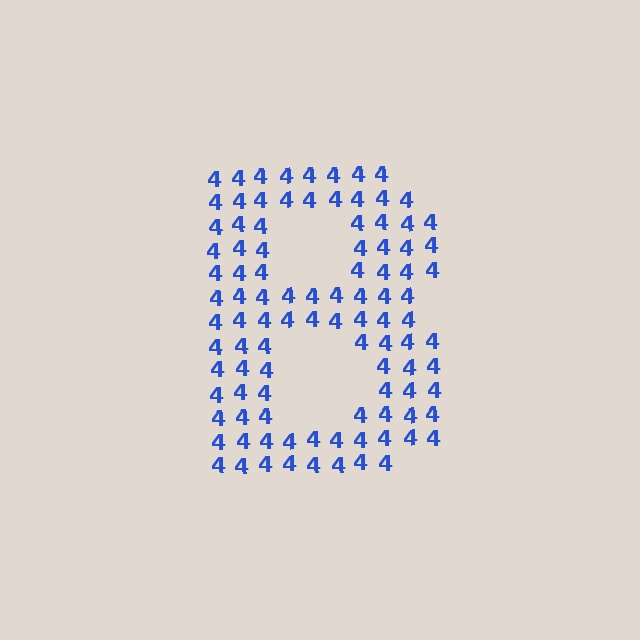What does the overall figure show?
The overall figure shows the letter B.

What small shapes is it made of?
It is made of small digit 4's.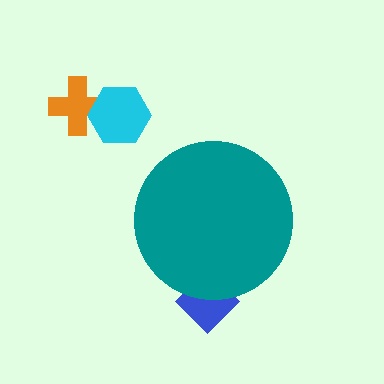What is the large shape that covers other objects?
A teal circle.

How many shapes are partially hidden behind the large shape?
1 shape is partially hidden.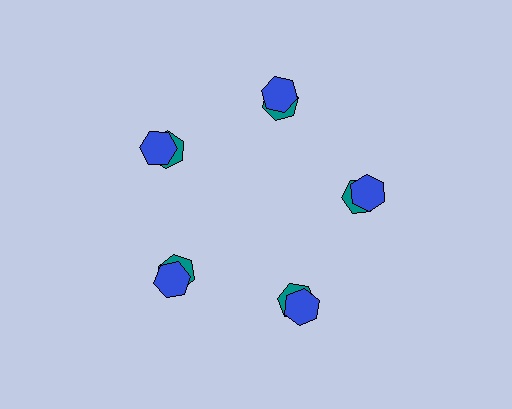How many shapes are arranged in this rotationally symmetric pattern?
There are 10 shapes, arranged in 5 groups of 2.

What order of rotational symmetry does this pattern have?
This pattern has 5-fold rotational symmetry.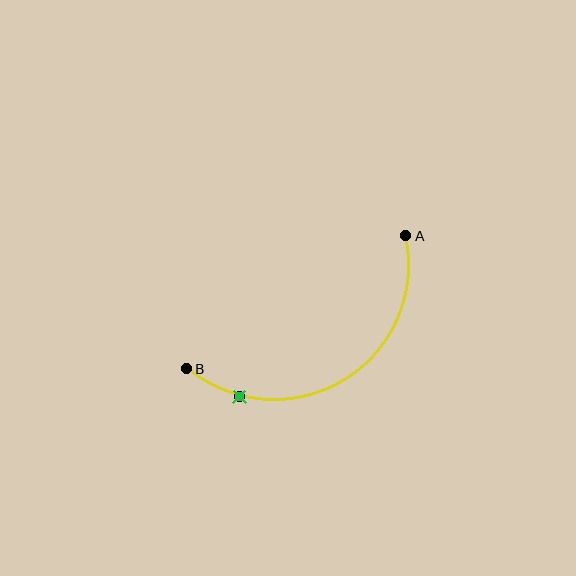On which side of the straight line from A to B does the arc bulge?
The arc bulges below the straight line connecting A and B.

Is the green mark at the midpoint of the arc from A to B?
No. The green mark lies on the arc but is closer to endpoint B. The arc midpoint would be at the point on the curve equidistant along the arc from both A and B.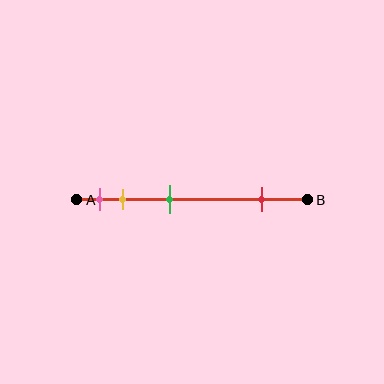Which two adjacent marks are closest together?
The pink and yellow marks are the closest adjacent pair.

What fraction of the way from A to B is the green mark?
The green mark is approximately 40% (0.4) of the way from A to B.